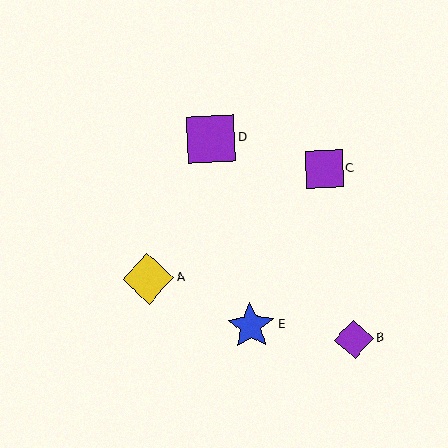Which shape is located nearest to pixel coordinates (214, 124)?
The purple square (labeled D) at (211, 139) is nearest to that location.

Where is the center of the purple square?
The center of the purple square is at (324, 169).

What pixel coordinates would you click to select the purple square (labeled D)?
Click at (211, 139) to select the purple square D.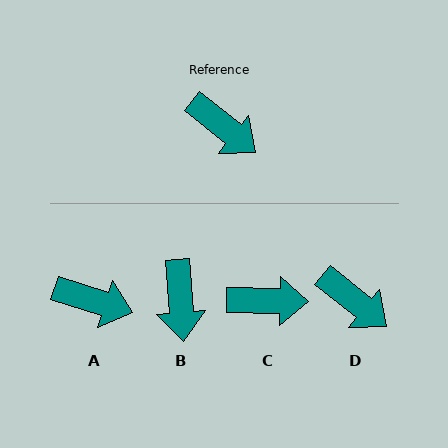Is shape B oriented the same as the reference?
No, it is off by about 47 degrees.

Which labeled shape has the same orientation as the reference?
D.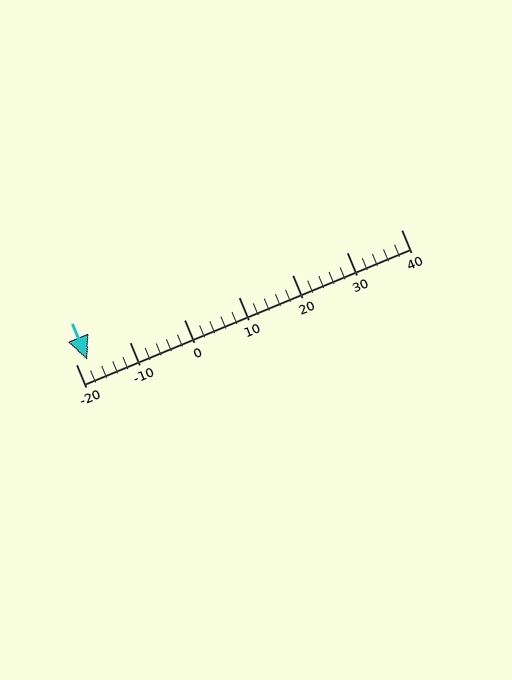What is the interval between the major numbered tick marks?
The major tick marks are spaced 10 units apart.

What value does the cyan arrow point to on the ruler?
The cyan arrow points to approximately -18.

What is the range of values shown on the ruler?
The ruler shows values from -20 to 40.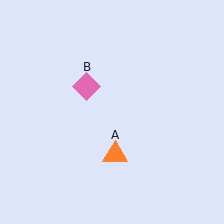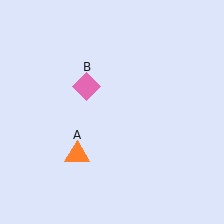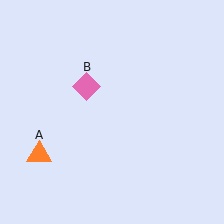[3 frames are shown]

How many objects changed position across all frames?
1 object changed position: orange triangle (object A).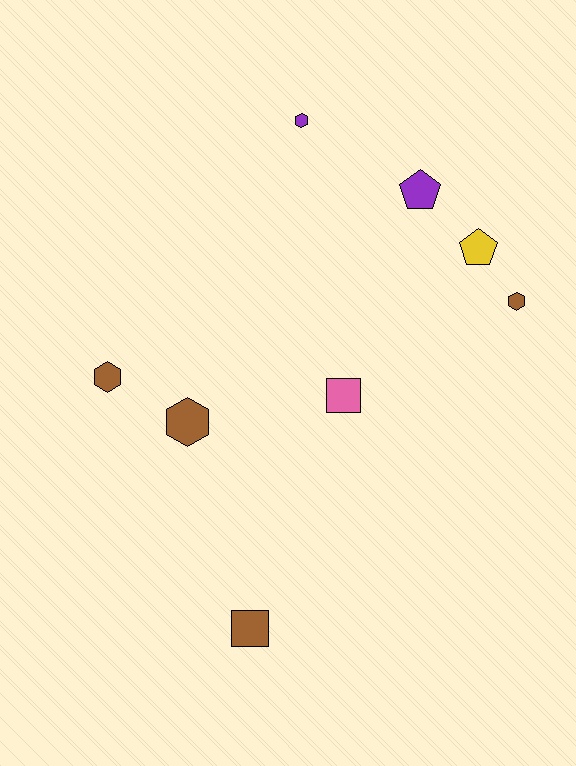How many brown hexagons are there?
There are 3 brown hexagons.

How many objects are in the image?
There are 8 objects.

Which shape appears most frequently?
Hexagon, with 4 objects.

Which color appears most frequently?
Brown, with 4 objects.